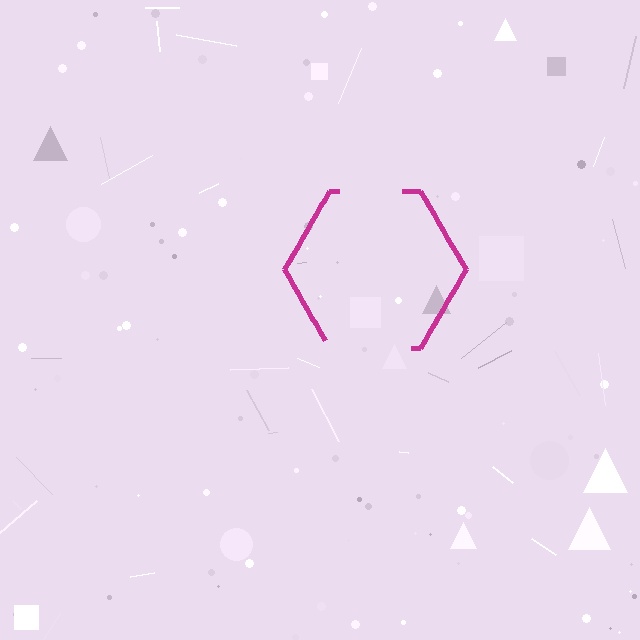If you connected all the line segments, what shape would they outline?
They would outline a hexagon.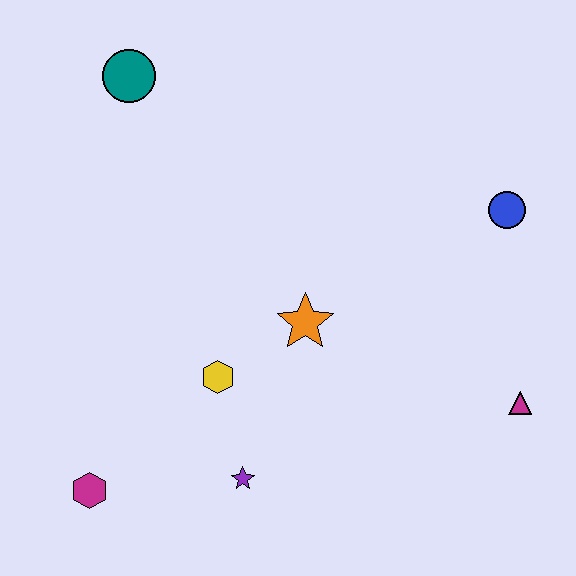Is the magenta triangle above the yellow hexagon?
No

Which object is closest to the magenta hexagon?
The purple star is closest to the magenta hexagon.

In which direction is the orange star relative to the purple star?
The orange star is above the purple star.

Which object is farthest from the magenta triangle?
The teal circle is farthest from the magenta triangle.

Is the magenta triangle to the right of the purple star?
Yes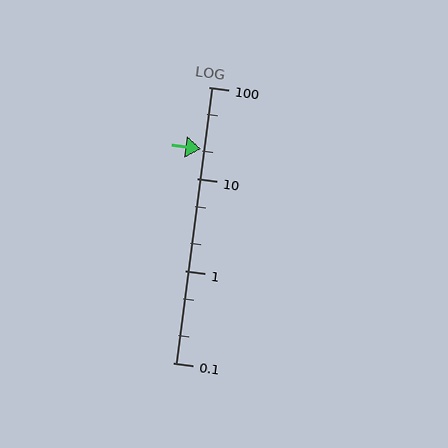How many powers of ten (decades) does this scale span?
The scale spans 3 decades, from 0.1 to 100.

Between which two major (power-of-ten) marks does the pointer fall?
The pointer is between 10 and 100.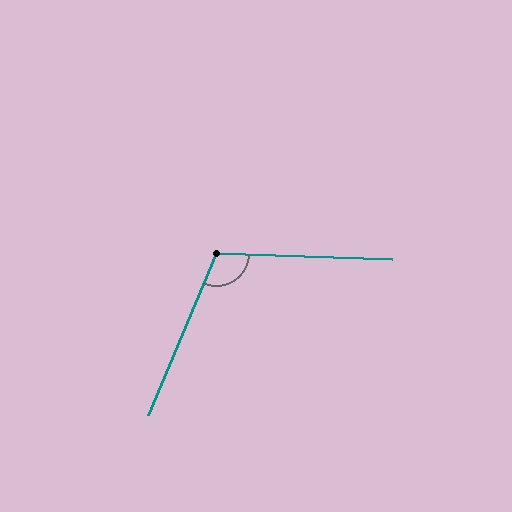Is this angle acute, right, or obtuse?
It is obtuse.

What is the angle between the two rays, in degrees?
Approximately 111 degrees.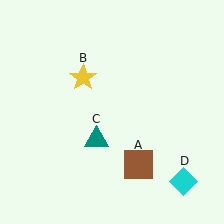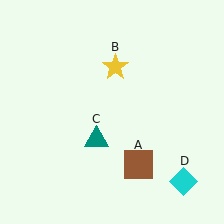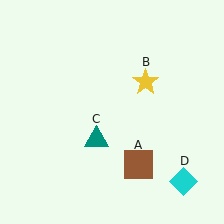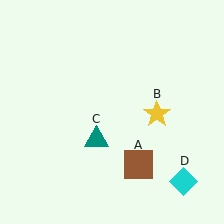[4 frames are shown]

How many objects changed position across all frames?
1 object changed position: yellow star (object B).